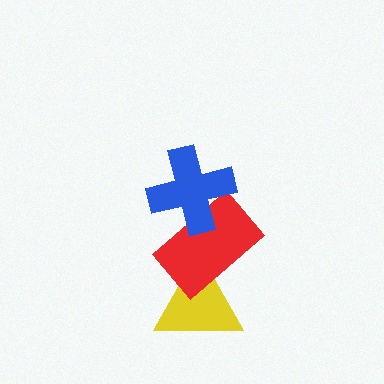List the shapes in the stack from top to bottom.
From top to bottom: the blue cross, the red rectangle, the yellow triangle.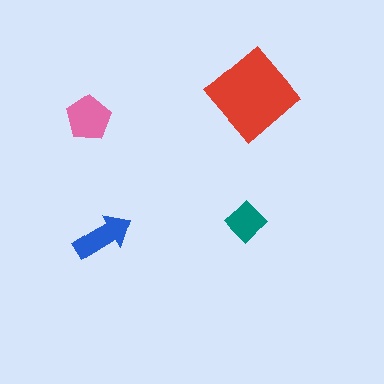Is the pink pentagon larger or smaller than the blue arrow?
Larger.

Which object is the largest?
The red diamond.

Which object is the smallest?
The teal diamond.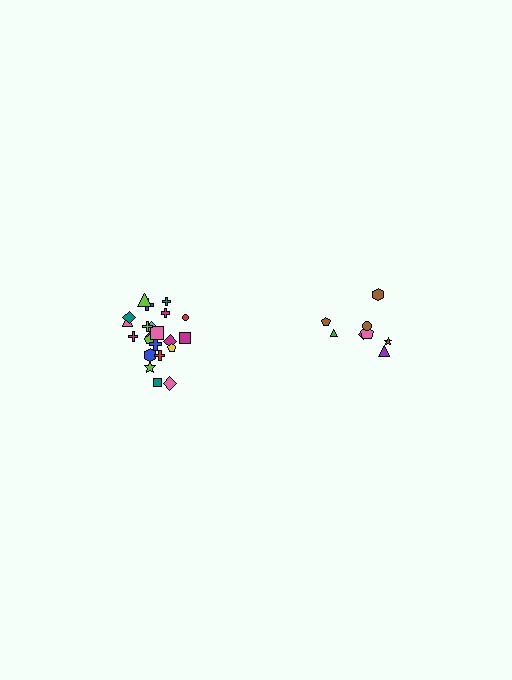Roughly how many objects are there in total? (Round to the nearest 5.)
Roughly 30 objects in total.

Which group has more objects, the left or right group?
The left group.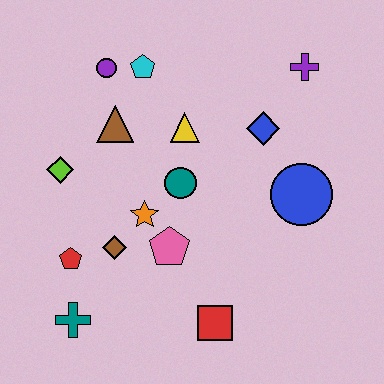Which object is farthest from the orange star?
The purple cross is farthest from the orange star.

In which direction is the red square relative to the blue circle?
The red square is below the blue circle.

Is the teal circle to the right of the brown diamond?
Yes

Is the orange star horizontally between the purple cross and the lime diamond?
Yes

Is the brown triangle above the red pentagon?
Yes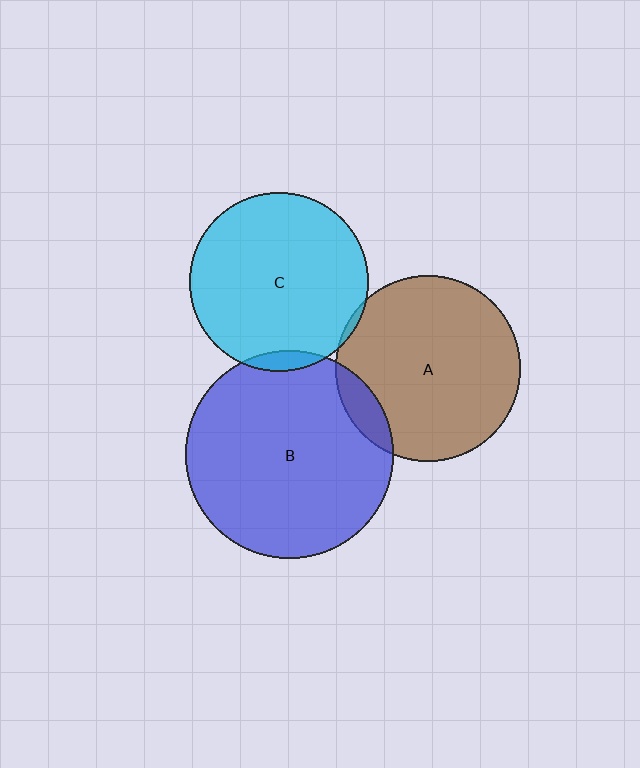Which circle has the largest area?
Circle B (blue).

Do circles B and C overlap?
Yes.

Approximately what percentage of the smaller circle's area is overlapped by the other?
Approximately 5%.